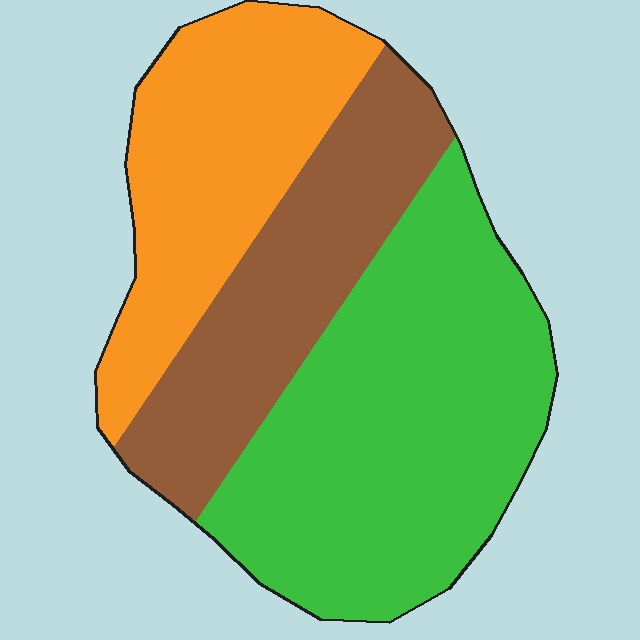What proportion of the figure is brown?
Brown takes up about one quarter (1/4) of the figure.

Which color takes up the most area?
Green, at roughly 45%.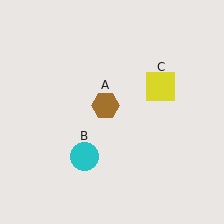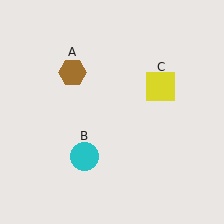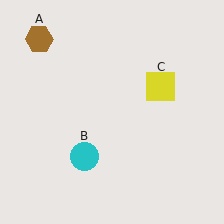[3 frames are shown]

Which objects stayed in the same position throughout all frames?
Cyan circle (object B) and yellow square (object C) remained stationary.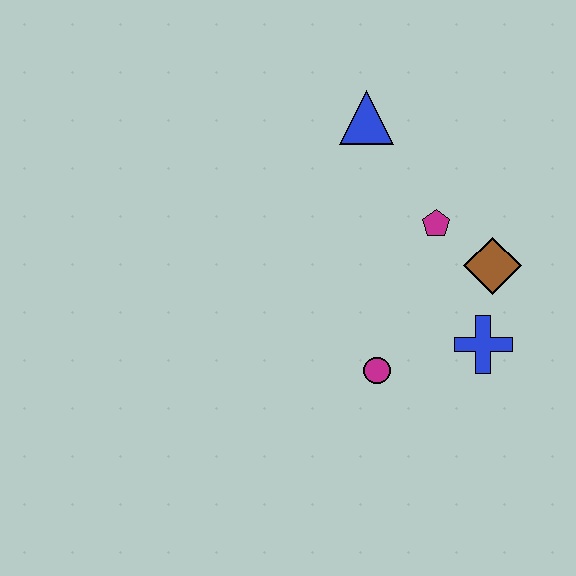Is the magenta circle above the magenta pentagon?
No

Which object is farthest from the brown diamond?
The blue triangle is farthest from the brown diamond.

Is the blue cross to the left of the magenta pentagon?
No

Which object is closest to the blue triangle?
The magenta pentagon is closest to the blue triangle.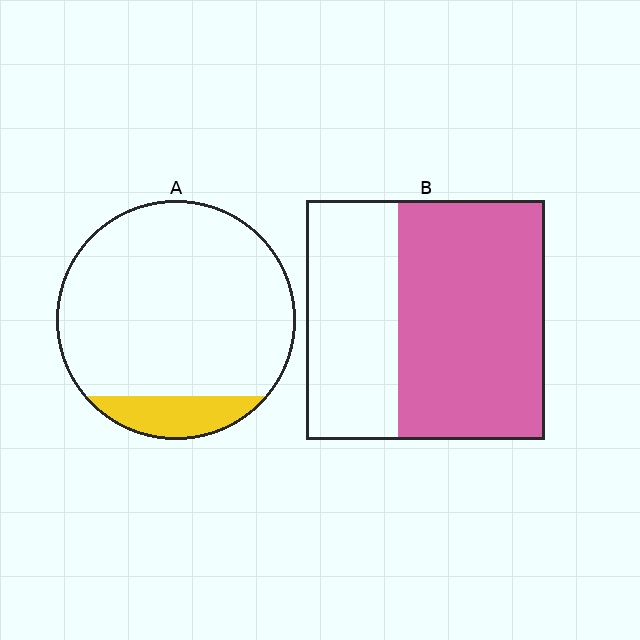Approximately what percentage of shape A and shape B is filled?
A is approximately 15% and B is approximately 60%.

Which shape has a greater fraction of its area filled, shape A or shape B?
Shape B.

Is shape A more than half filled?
No.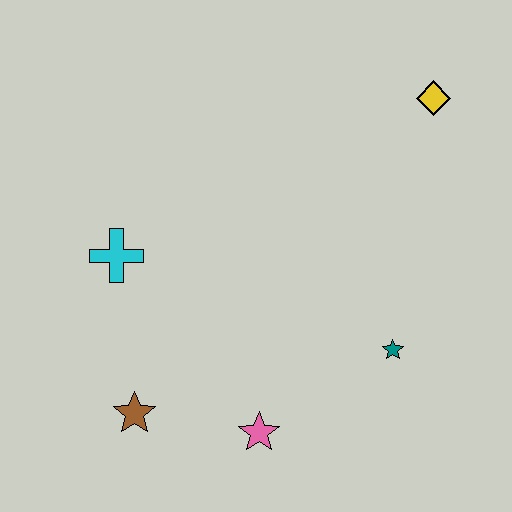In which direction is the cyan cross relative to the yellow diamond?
The cyan cross is to the left of the yellow diamond.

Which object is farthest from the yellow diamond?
The brown star is farthest from the yellow diamond.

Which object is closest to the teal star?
The pink star is closest to the teal star.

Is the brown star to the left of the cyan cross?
No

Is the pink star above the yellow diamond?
No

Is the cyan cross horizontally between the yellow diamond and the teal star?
No